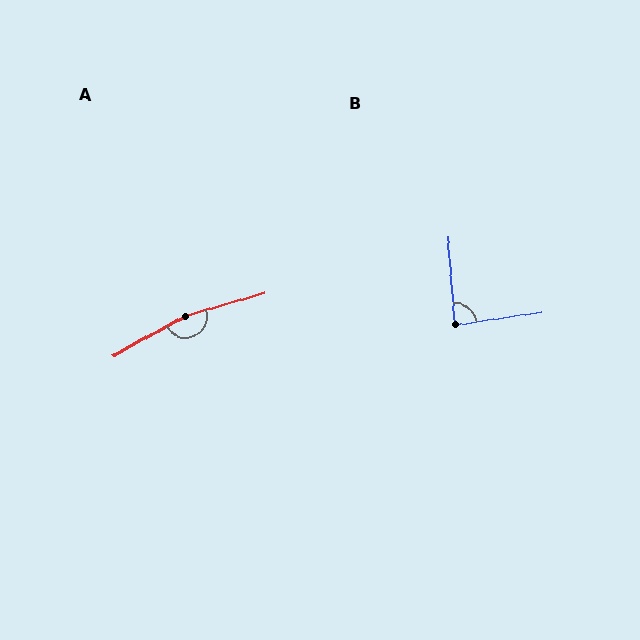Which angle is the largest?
A, at approximately 168 degrees.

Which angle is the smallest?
B, at approximately 86 degrees.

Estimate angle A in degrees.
Approximately 168 degrees.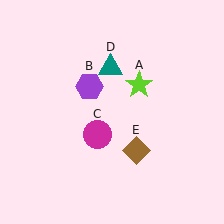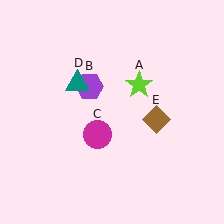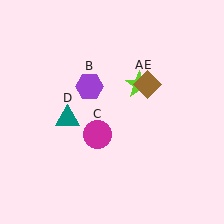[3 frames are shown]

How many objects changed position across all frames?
2 objects changed position: teal triangle (object D), brown diamond (object E).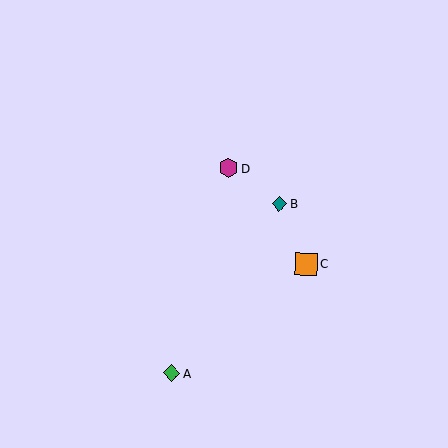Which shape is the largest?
The orange square (labeled C) is the largest.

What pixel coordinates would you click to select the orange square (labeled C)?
Click at (306, 264) to select the orange square C.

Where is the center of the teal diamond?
The center of the teal diamond is at (279, 204).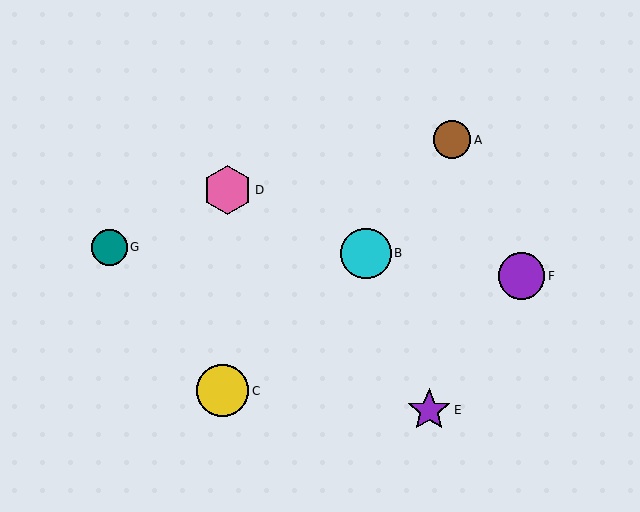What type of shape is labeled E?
Shape E is a purple star.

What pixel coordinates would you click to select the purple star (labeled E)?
Click at (429, 410) to select the purple star E.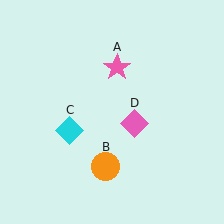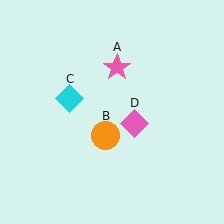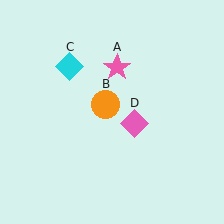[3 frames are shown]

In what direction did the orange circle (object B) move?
The orange circle (object B) moved up.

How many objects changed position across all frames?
2 objects changed position: orange circle (object B), cyan diamond (object C).